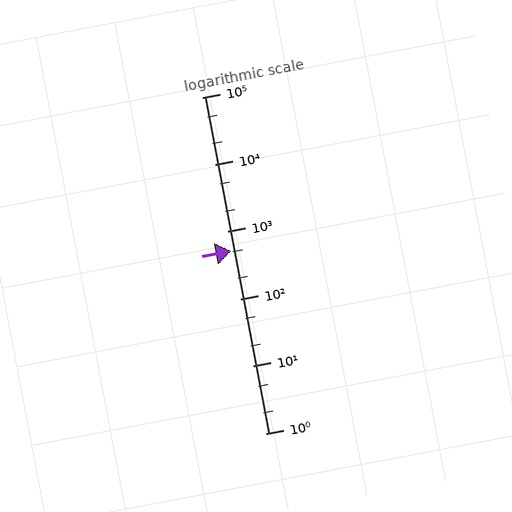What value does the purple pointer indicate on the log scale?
The pointer indicates approximately 520.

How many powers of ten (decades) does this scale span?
The scale spans 5 decades, from 1 to 100000.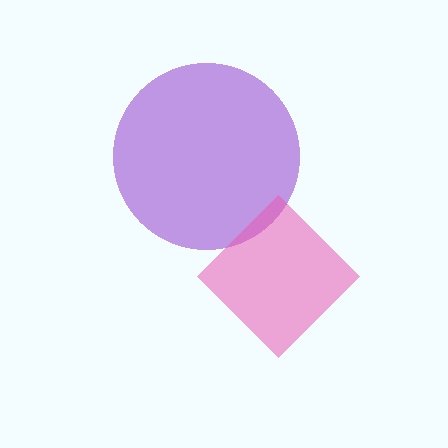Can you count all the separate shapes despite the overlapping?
Yes, there are 2 separate shapes.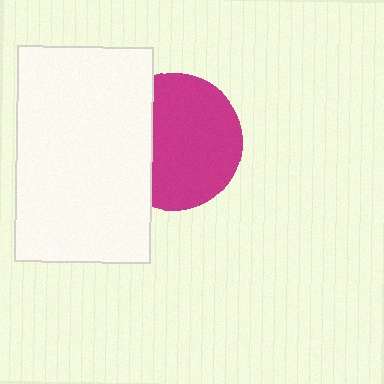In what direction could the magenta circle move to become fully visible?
The magenta circle could move right. That would shift it out from behind the white rectangle entirely.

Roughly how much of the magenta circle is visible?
Most of it is visible (roughly 69%).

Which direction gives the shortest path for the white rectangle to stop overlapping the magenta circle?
Moving left gives the shortest separation.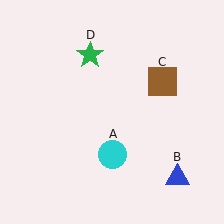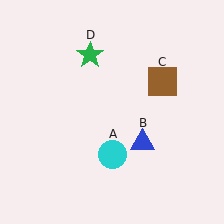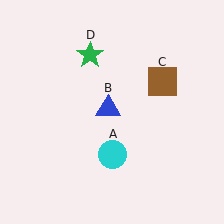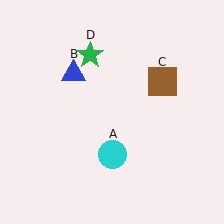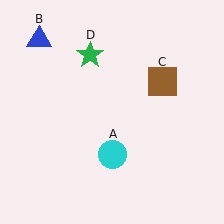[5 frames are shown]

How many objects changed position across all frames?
1 object changed position: blue triangle (object B).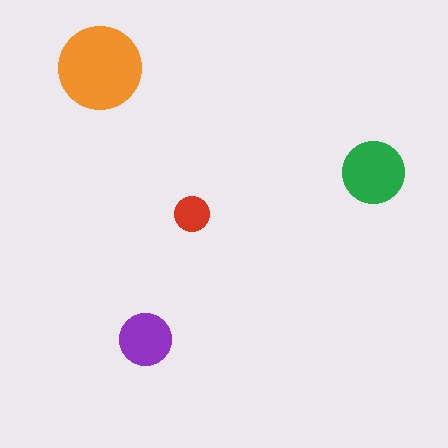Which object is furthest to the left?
The orange circle is leftmost.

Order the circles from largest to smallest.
the orange one, the green one, the purple one, the red one.